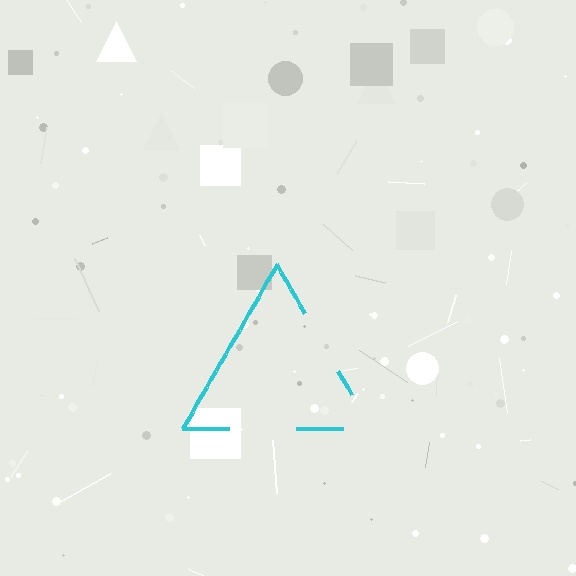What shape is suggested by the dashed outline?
The dashed outline suggests a triangle.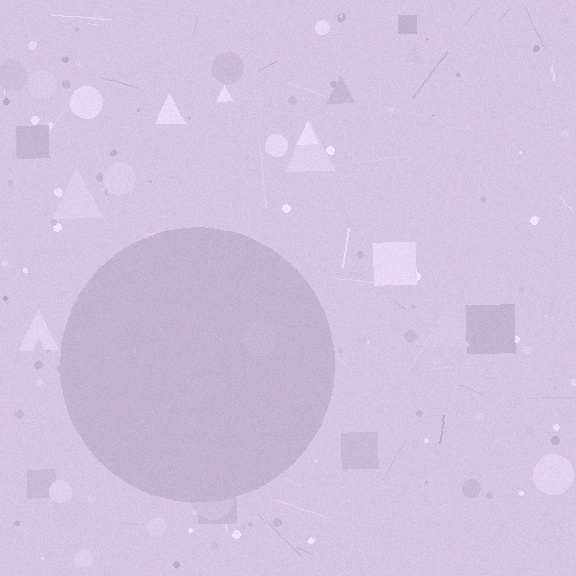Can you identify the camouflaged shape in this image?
The camouflaged shape is a circle.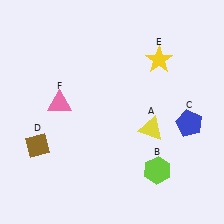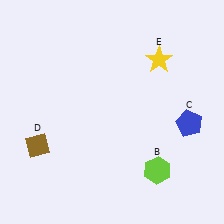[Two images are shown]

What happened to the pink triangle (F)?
The pink triangle (F) was removed in Image 2. It was in the top-left area of Image 1.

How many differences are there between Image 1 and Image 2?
There are 2 differences between the two images.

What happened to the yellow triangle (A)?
The yellow triangle (A) was removed in Image 2. It was in the bottom-right area of Image 1.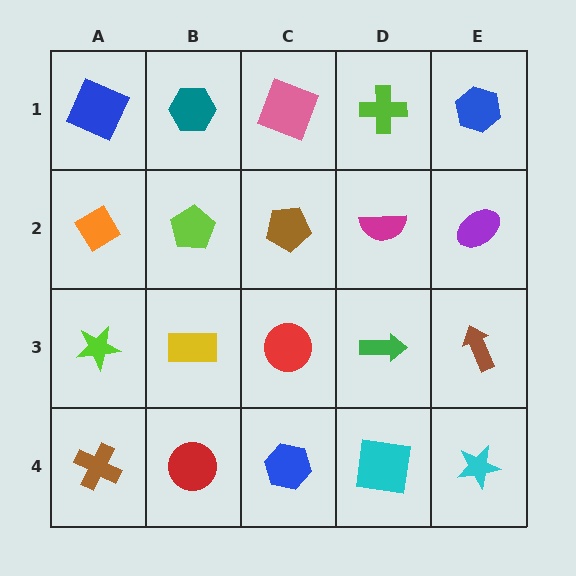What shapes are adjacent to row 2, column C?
A pink square (row 1, column C), a red circle (row 3, column C), a lime pentagon (row 2, column B), a magenta semicircle (row 2, column D).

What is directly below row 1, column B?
A lime pentagon.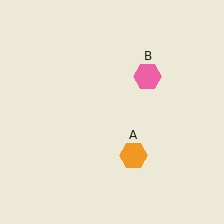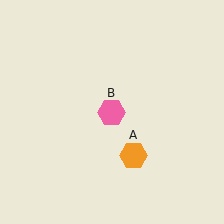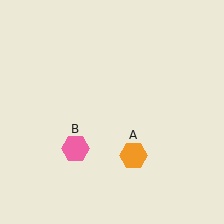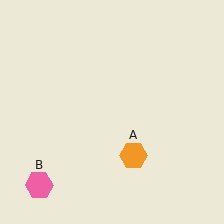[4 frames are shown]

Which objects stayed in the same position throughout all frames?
Orange hexagon (object A) remained stationary.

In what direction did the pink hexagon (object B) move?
The pink hexagon (object B) moved down and to the left.